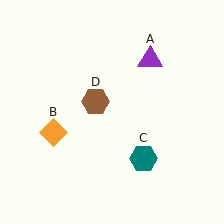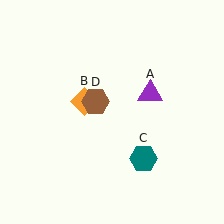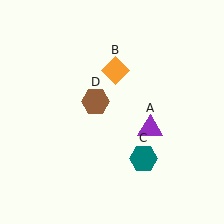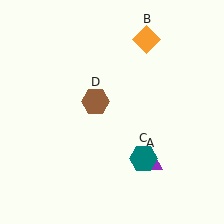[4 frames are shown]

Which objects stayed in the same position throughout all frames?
Teal hexagon (object C) and brown hexagon (object D) remained stationary.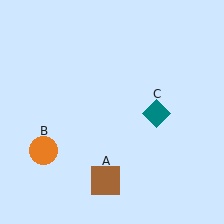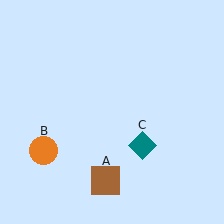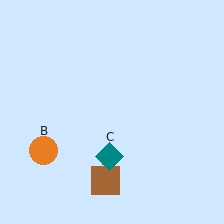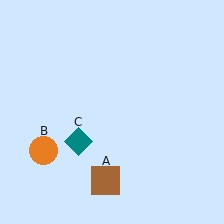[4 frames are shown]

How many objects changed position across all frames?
1 object changed position: teal diamond (object C).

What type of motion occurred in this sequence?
The teal diamond (object C) rotated clockwise around the center of the scene.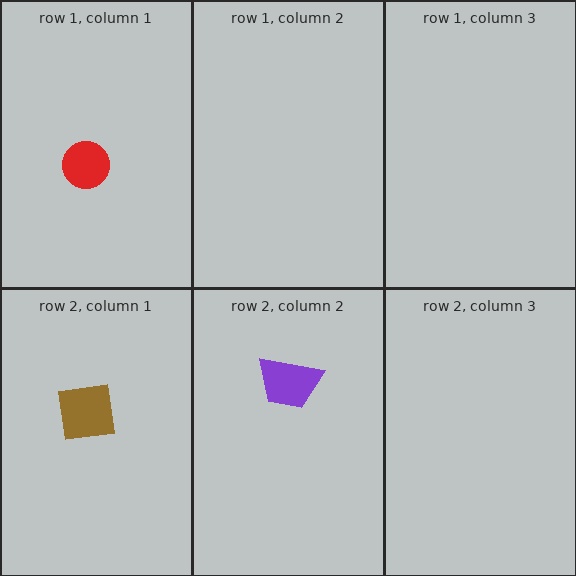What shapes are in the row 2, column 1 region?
The brown square.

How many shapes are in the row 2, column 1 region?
1.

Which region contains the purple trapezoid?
The row 2, column 2 region.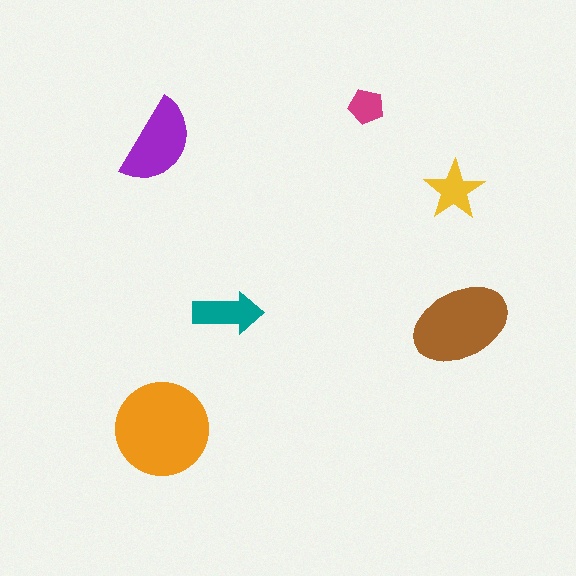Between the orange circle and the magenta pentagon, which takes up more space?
The orange circle.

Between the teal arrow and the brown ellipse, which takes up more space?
The brown ellipse.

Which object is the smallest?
The magenta pentagon.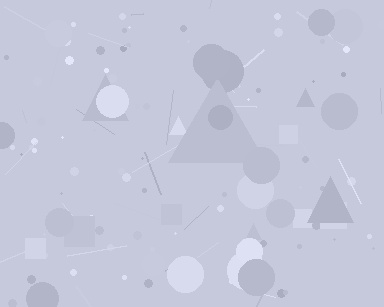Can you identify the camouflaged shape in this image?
The camouflaged shape is a triangle.